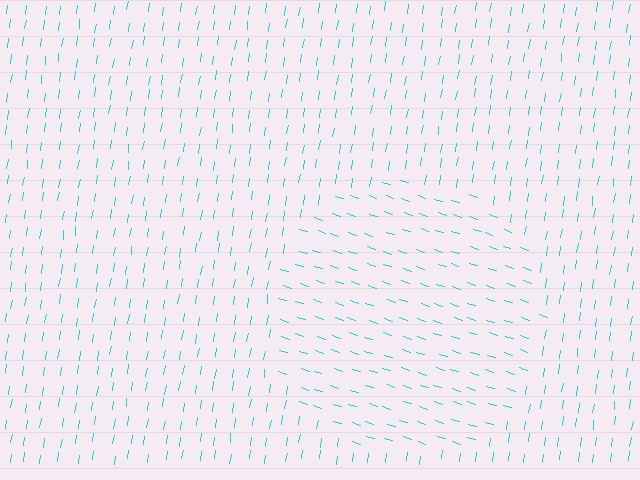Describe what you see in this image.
The image is filled with small cyan line segments. A circle region in the image has lines oriented differently from the surrounding lines, creating a visible texture boundary.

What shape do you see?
I see a circle.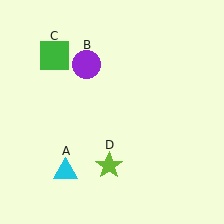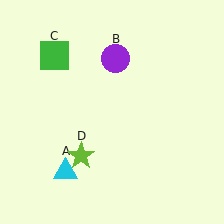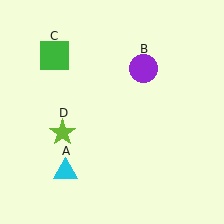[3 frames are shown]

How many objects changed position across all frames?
2 objects changed position: purple circle (object B), lime star (object D).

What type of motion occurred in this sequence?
The purple circle (object B), lime star (object D) rotated clockwise around the center of the scene.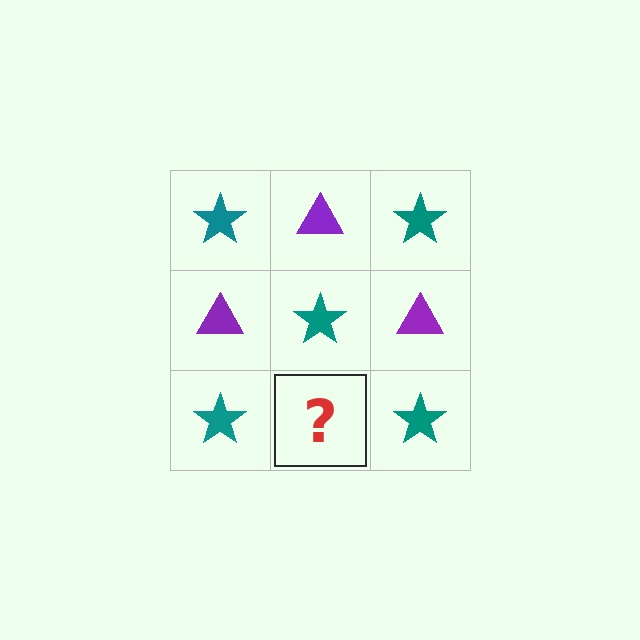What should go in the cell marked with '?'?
The missing cell should contain a purple triangle.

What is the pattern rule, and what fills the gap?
The rule is that it alternates teal star and purple triangle in a checkerboard pattern. The gap should be filled with a purple triangle.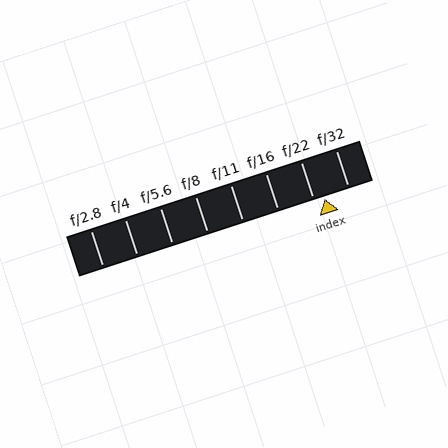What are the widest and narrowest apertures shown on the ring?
The widest aperture shown is f/2.8 and the narrowest is f/32.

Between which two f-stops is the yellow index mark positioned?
The index mark is between f/22 and f/32.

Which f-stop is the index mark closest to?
The index mark is closest to f/22.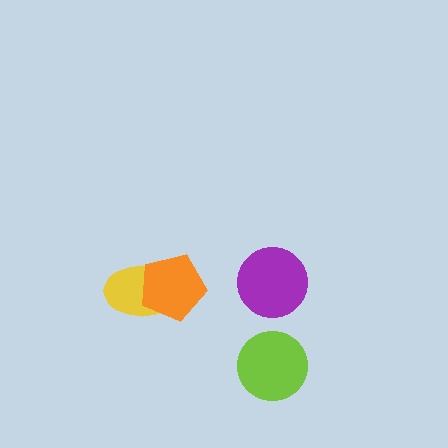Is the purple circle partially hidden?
No, no other shape covers it.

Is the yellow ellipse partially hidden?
Yes, it is partially covered by another shape.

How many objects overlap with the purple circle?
0 objects overlap with the purple circle.